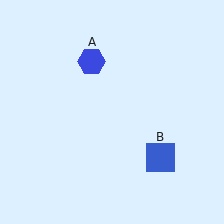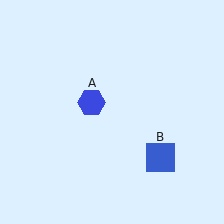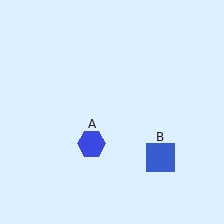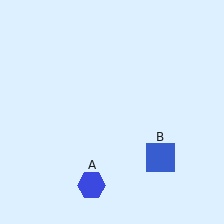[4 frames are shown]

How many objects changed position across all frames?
1 object changed position: blue hexagon (object A).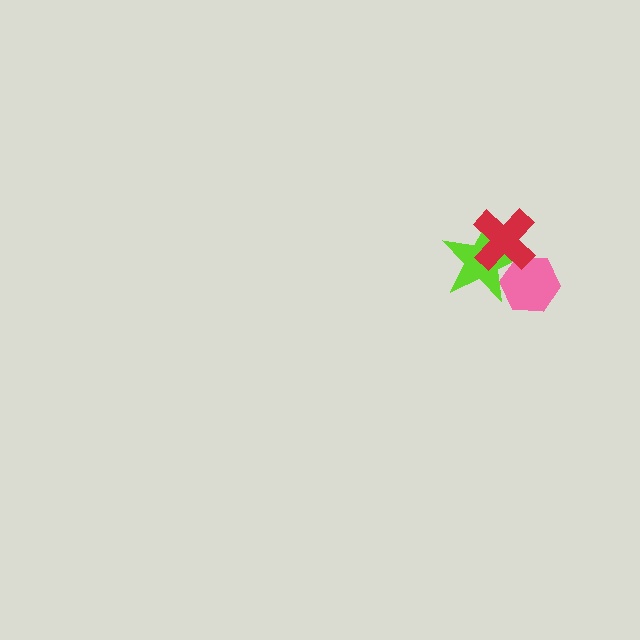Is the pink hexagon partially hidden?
Yes, it is partially covered by another shape.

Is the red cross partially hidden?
No, no other shape covers it.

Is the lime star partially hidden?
Yes, it is partially covered by another shape.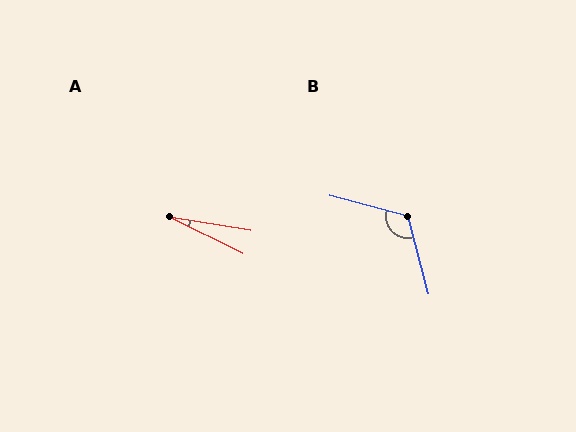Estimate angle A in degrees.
Approximately 17 degrees.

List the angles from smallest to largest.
A (17°), B (120°).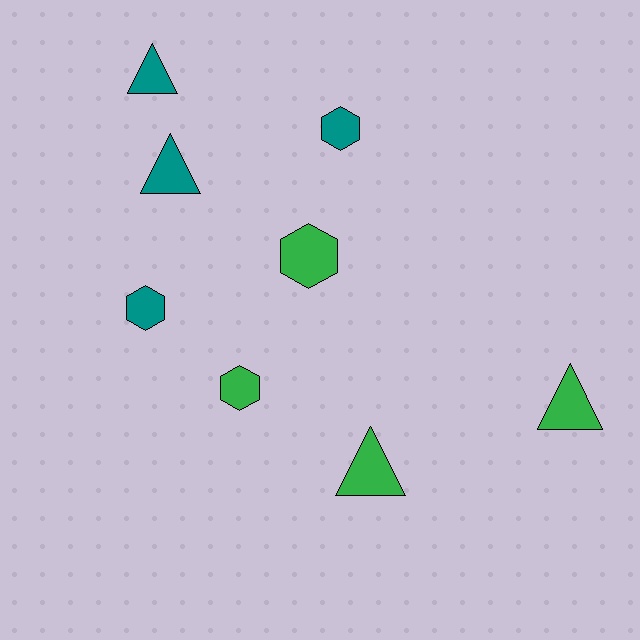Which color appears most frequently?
Teal, with 4 objects.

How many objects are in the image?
There are 8 objects.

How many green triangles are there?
There are 2 green triangles.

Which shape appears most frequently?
Hexagon, with 4 objects.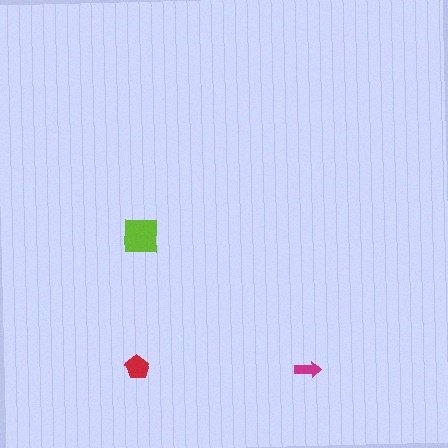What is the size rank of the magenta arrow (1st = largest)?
3rd.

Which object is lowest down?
The magenta arrow is bottommost.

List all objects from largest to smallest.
The lime square, the red pentagon, the magenta arrow.